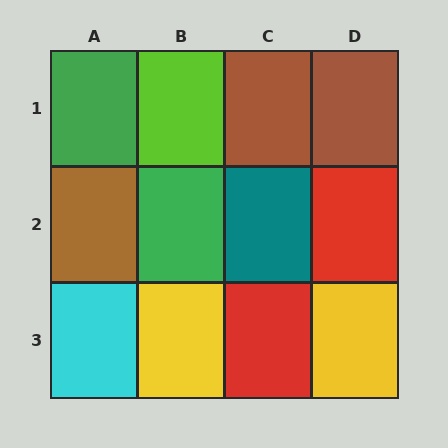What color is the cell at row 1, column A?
Green.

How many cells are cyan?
1 cell is cyan.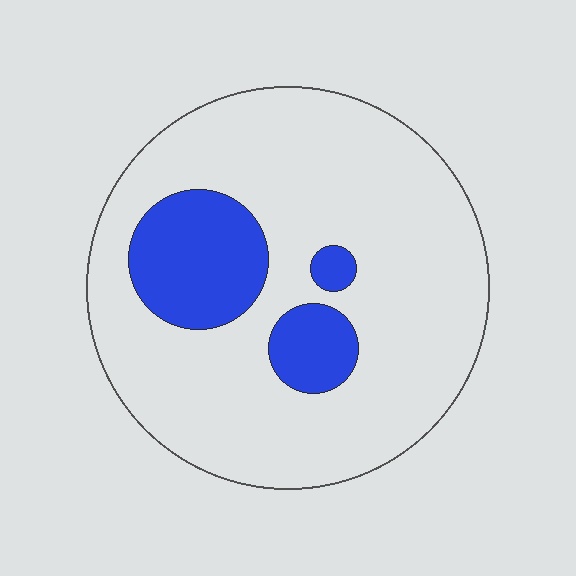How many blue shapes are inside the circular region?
3.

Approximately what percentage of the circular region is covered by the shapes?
Approximately 20%.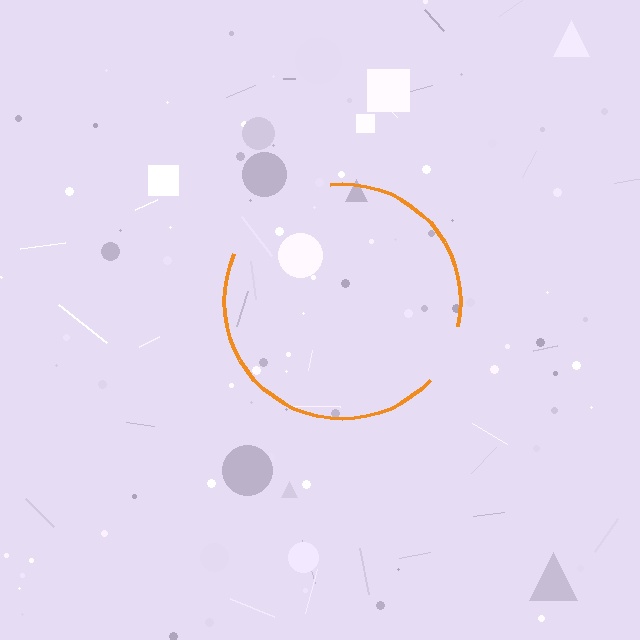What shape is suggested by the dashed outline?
The dashed outline suggests a circle.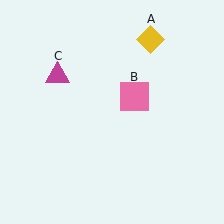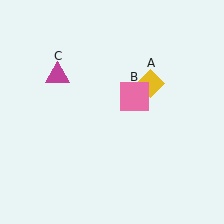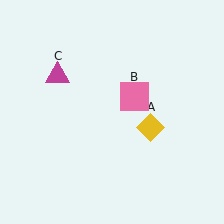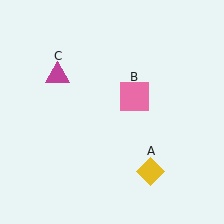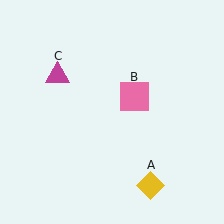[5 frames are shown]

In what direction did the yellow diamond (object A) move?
The yellow diamond (object A) moved down.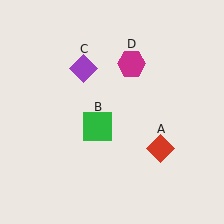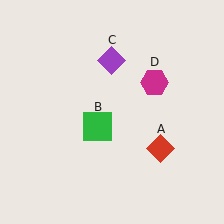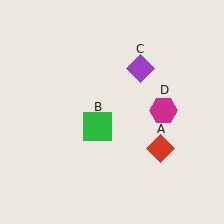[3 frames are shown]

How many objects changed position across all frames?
2 objects changed position: purple diamond (object C), magenta hexagon (object D).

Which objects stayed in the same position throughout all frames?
Red diamond (object A) and green square (object B) remained stationary.